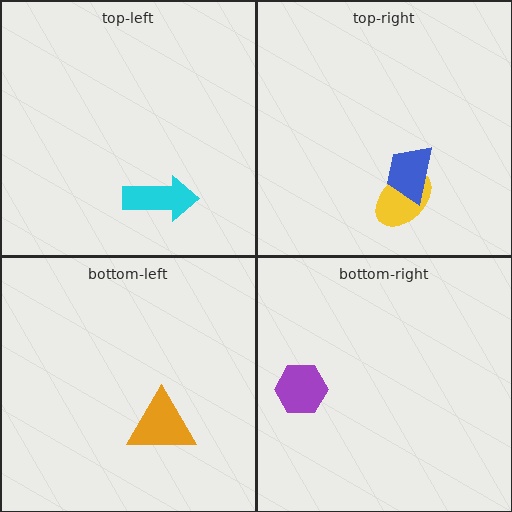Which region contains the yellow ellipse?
The top-right region.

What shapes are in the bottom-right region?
The purple hexagon.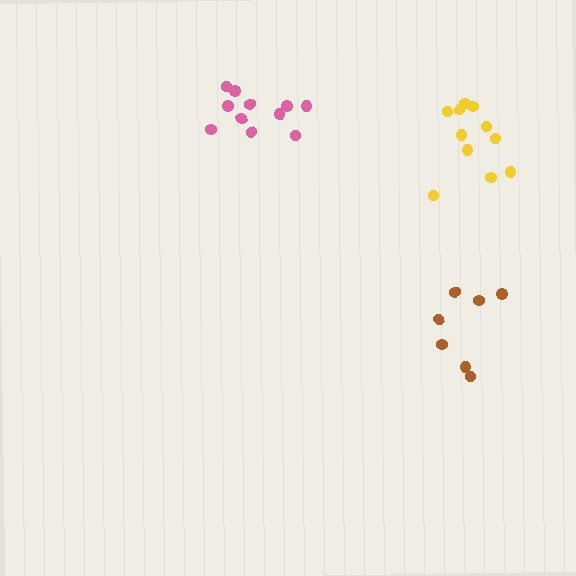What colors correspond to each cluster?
The clusters are colored: brown, pink, yellow.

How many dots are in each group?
Group 1: 7 dots, Group 2: 11 dots, Group 3: 11 dots (29 total).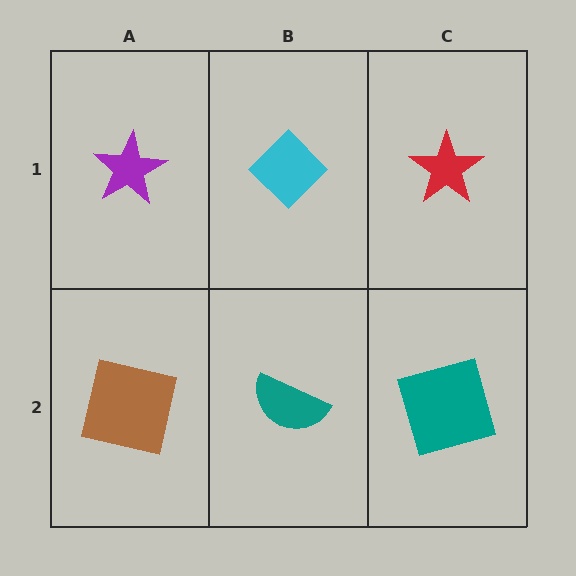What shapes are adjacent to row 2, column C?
A red star (row 1, column C), a teal semicircle (row 2, column B).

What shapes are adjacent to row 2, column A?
A purple star (row 1, column A), a teal semicircle (row 2, column B).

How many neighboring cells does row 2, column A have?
2.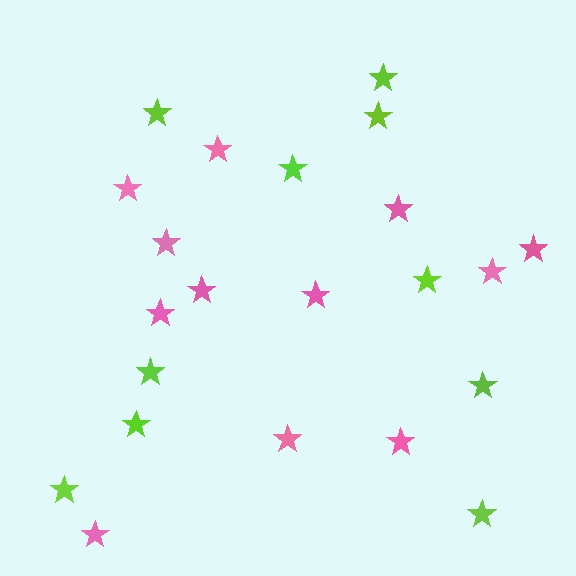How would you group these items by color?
There are 2 groups: one group of lime stars (10) and one group of pink stars (12).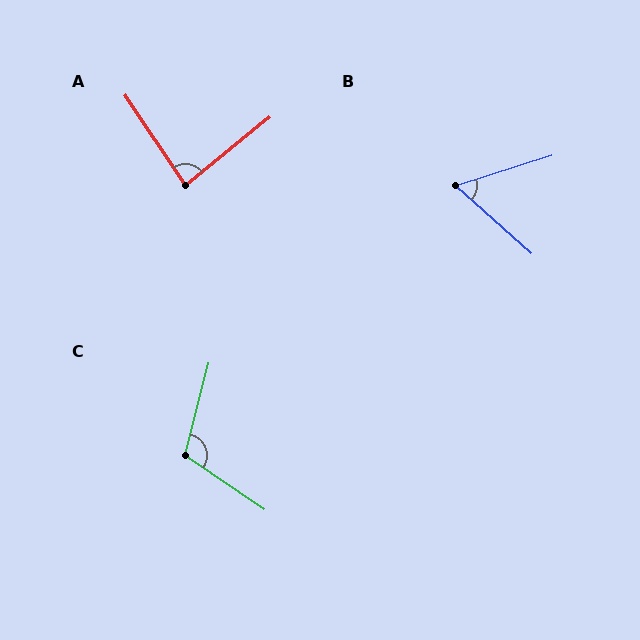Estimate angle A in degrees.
Approximately 85 degrees.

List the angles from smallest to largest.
B (59°), A (85°), C (110°).